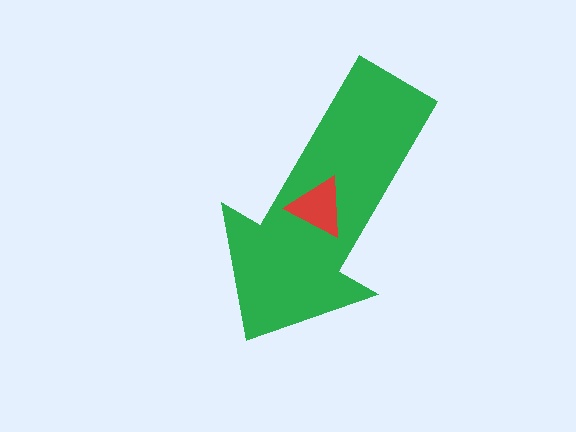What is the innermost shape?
The red triangle.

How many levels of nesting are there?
2.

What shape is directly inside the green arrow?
The red triangle.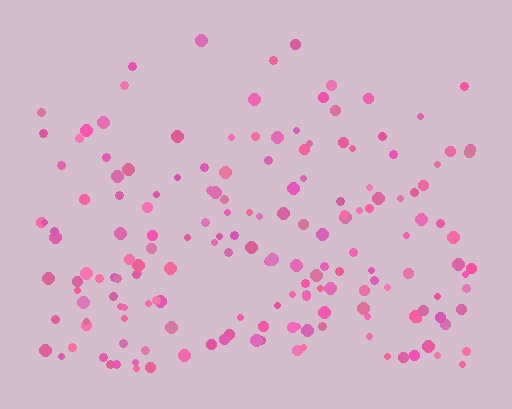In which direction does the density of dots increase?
From top to bottom, with the bottom side densest.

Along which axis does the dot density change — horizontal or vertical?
Vertical.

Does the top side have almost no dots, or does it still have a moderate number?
Still a moderate number, just noticeably fewer than the bottom.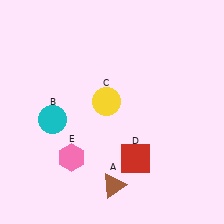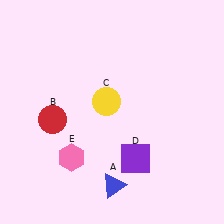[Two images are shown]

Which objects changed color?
A changed from brown to blue. B changed from cyan to red. D changed from red to purple.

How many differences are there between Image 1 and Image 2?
There are 3 differences between the two images.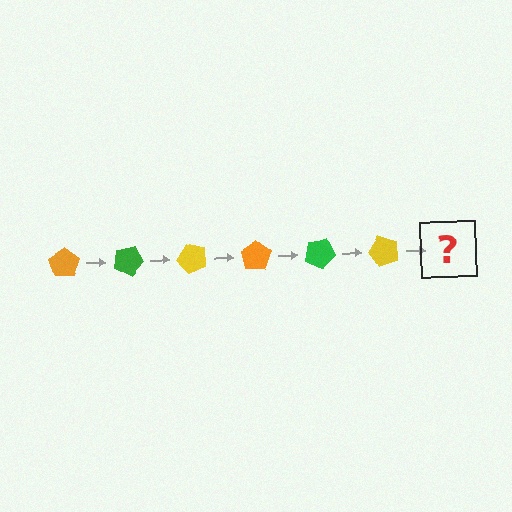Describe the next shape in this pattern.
It should be an orange pentagon, rotated 150 degrees from the start.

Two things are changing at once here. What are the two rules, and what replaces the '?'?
The two rules are that it rotates 25 degrees each step and the color cycles through orange, green, and yellow. The '?' should be an orange pentagon, rotated 150 degrees from the start.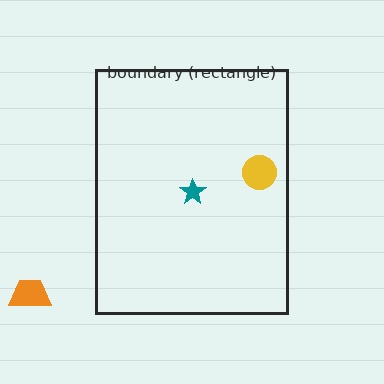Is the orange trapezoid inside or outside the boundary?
Outside.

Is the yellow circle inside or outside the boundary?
Inside.